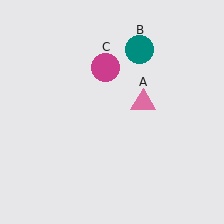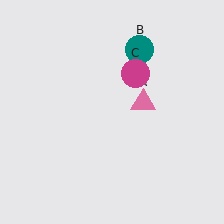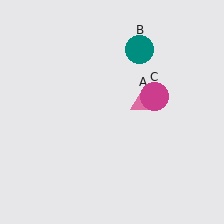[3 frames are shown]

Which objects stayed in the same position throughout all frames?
Pink triangle (object A) and teal circle (object B) remained stationary.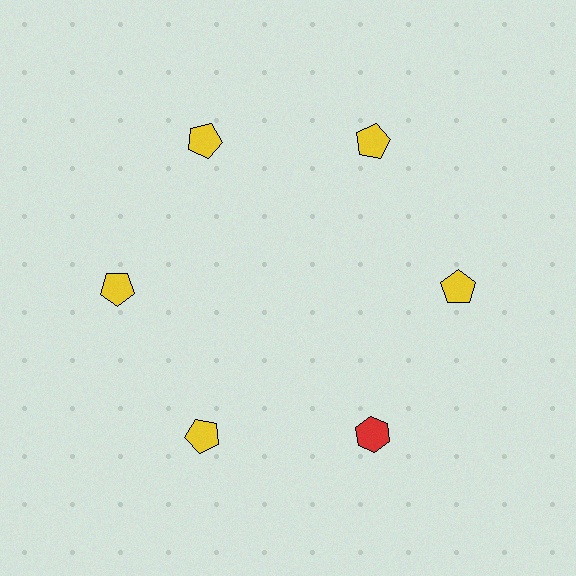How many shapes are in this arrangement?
There are 6 shapes arranged in a ring pattern.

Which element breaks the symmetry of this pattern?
The red hexagon at roughly the 5 o'clock position breaks the symmetry. All other shapes are yellow pentagons.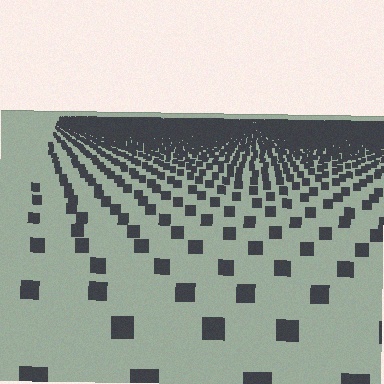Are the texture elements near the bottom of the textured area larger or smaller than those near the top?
Larger. Near the bottom, elements are closer to the viewer and appear at a bigger on-screen size.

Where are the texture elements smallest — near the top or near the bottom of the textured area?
Near the top.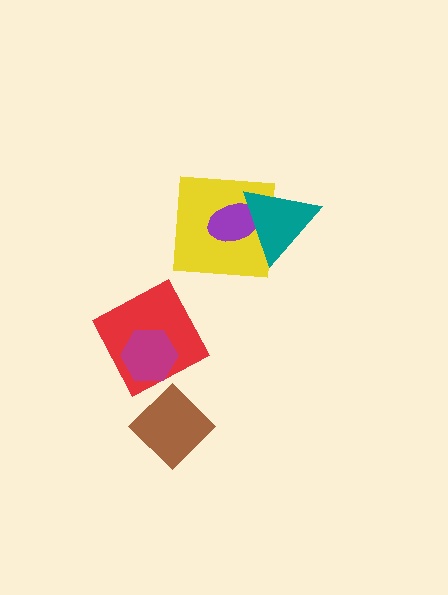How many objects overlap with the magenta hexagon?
1 object overlaps with the magenta hexagon.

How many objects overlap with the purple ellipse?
2 objects overlap with the purple ellipse.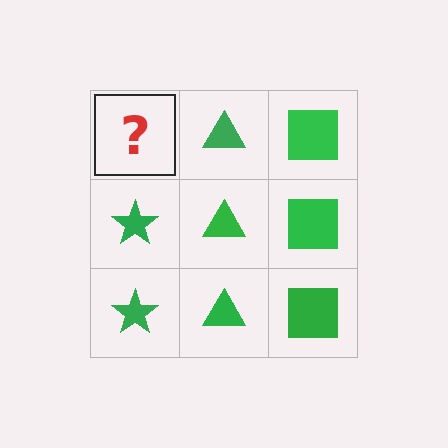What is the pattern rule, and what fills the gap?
The rule is that each column has a consistent shape. The gap should be filled with a green star.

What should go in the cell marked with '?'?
The missing cell should contain a green star.